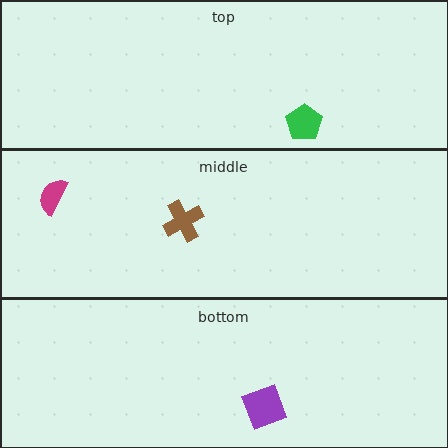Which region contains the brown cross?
The middle region.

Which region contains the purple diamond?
The bottom region.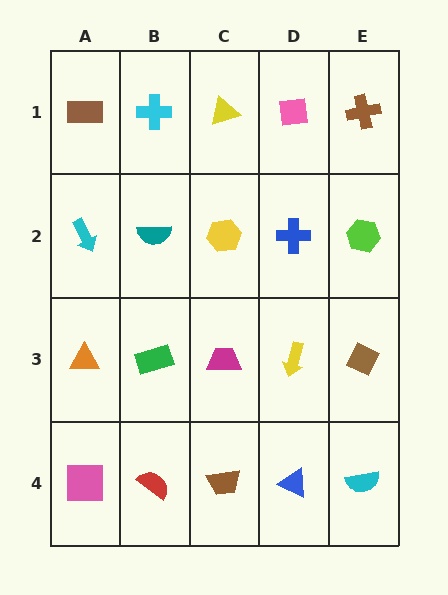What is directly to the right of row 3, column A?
A green rectangle.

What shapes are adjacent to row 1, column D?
A blue cross (row 2, column D), a yellow triangle (row 1, column C), a brown cross (row 1, column E).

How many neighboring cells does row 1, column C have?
3.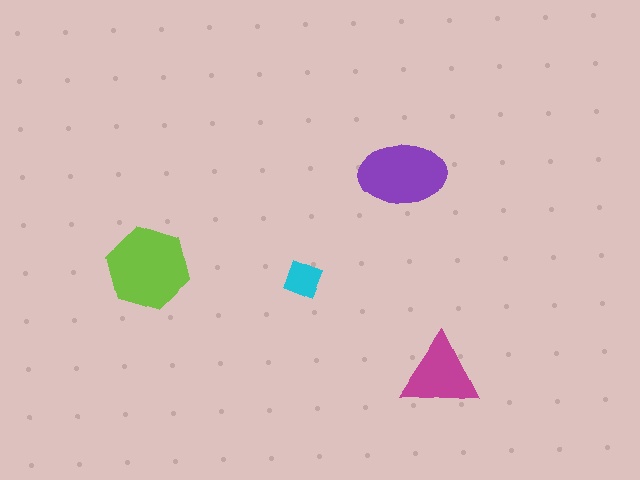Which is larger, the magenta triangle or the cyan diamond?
The magenta triangle.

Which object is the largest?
The lime hexagon.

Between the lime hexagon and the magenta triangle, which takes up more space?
The lime hexagon.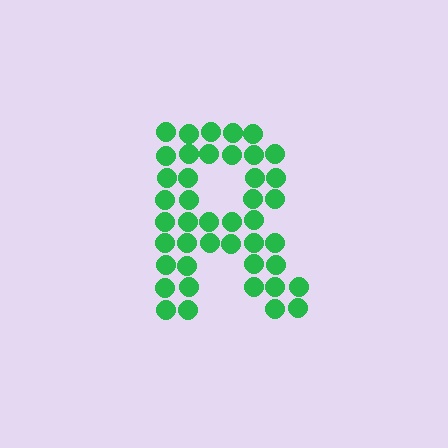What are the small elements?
The small elements are circles.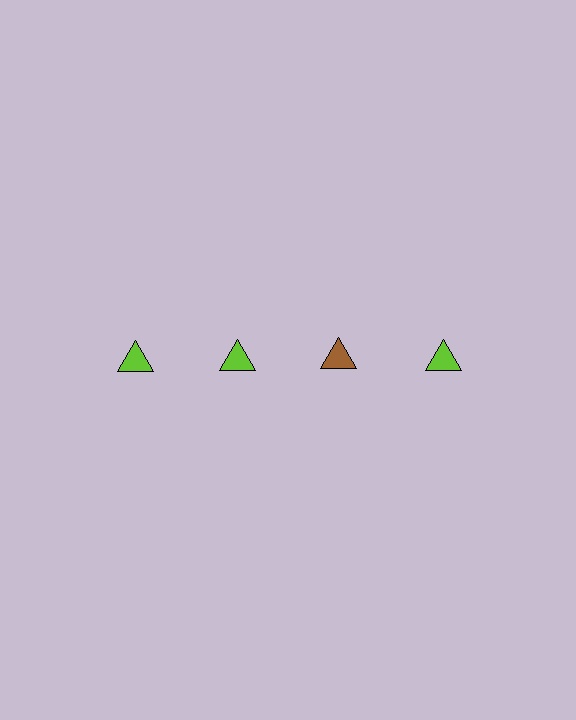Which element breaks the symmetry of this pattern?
The brown triangle in the top row, center column breaks the symmetry. All other shapes are lime triangles.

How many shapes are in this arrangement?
There are 4 shapes arranged in a grid pattern.